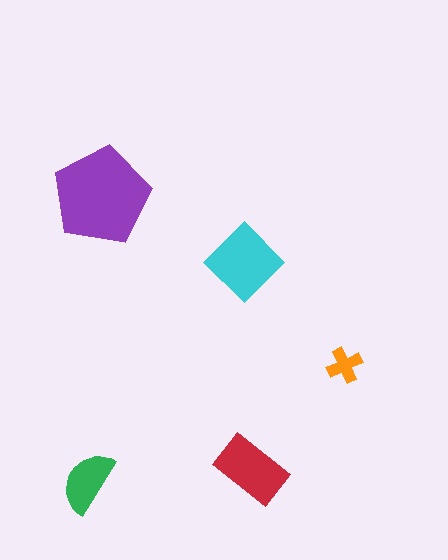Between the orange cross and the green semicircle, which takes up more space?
The green semicircle.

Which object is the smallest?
The orange cross.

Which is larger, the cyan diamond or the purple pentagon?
The purple pentagon.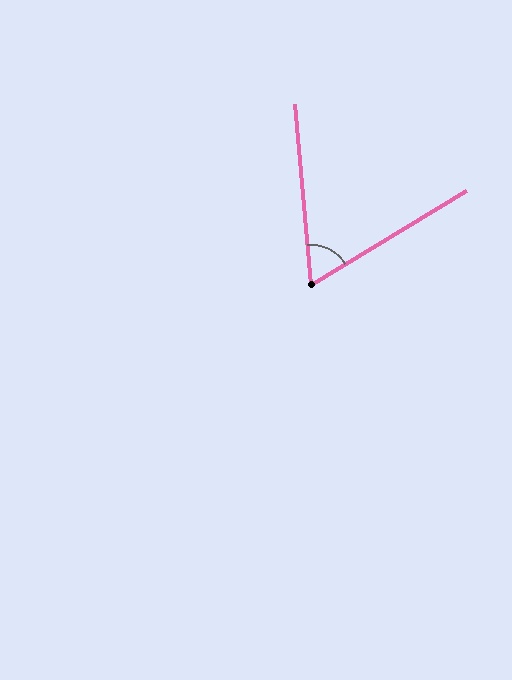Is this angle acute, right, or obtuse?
It is acute.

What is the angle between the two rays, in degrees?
Approximately 64 degrees.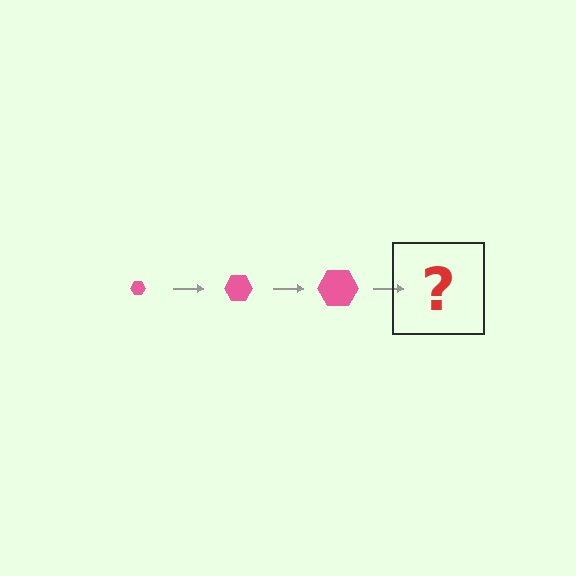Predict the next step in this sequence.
The next step is a pink hexagon, larger than the previous one.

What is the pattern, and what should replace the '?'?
The pattern is that the hexagon gets progressively larger each step. The '?' should be a pink hexagon, larger than the previous one.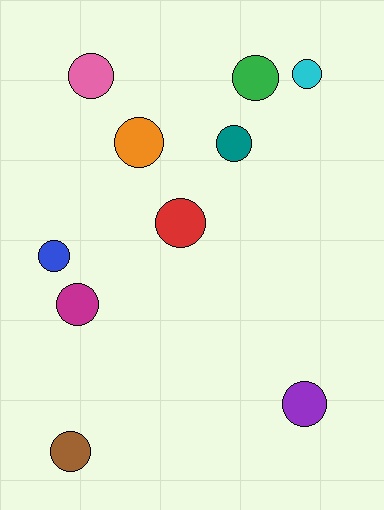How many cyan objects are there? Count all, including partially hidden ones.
There is 1 cyan object.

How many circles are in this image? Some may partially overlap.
There are 10 circles.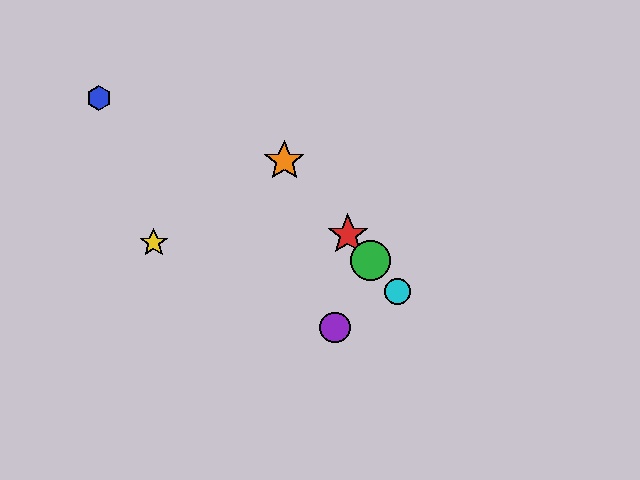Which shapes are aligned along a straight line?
The red star, the green circle, the orange star, the cyan circle are aligned along a straight line.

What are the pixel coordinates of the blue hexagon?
The blue hexagon is at (99, 98).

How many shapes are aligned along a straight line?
4 shapes (the red star, the green circle, the orange star, the cyan circle) are aligned along a straight line.